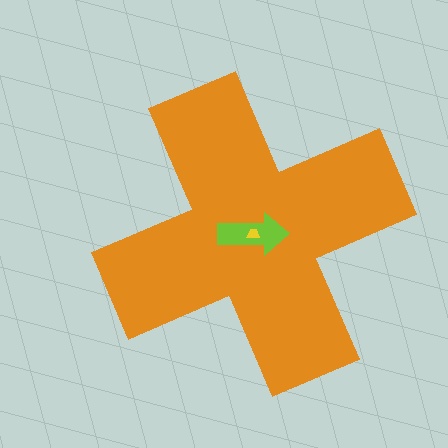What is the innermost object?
The yellow trapezoid.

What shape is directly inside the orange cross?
The lime arrow.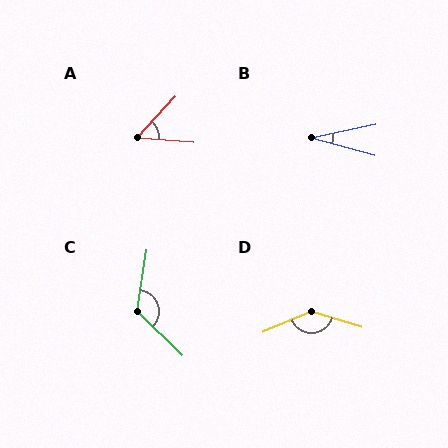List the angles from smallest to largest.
B (27°), A (52°), C (126°), D (140°).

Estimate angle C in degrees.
Approximately 126 degrees.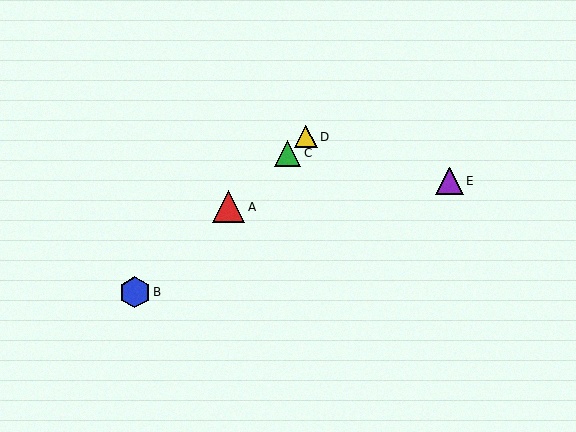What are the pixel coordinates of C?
Object C is at (288, 153).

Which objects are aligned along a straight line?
Objects A, B, C, D are aligned along a straight line.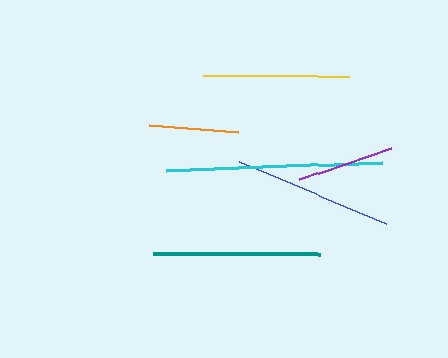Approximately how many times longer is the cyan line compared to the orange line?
The cyan line is approximately 2.4 times the length of the orange line.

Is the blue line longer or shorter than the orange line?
The blue line is longer than the orange line.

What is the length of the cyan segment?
The cyan segment is approximately 216 pixels long.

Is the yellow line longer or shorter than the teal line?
The teal line is longer than the yellow line.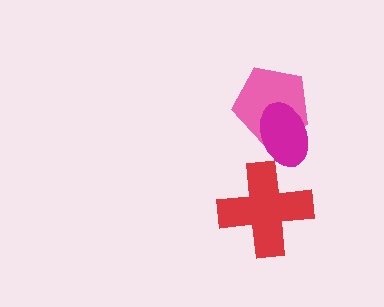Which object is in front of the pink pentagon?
The magenta ellipse is in front of the pink pentagon.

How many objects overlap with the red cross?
0 objects overlap with the red cross.